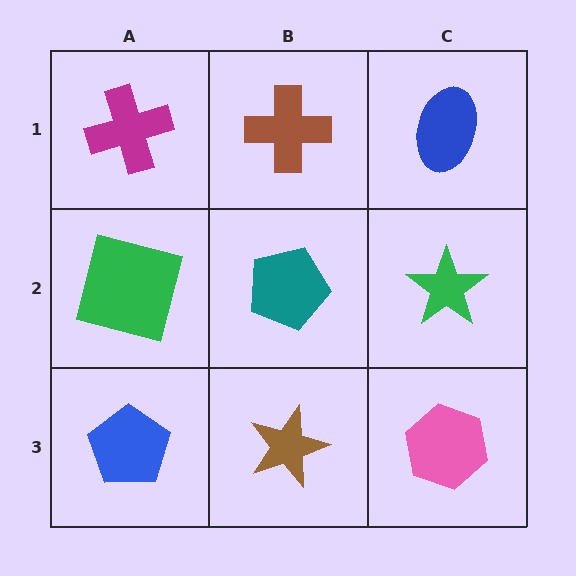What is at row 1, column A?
A magenta cross.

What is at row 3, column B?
A brown star.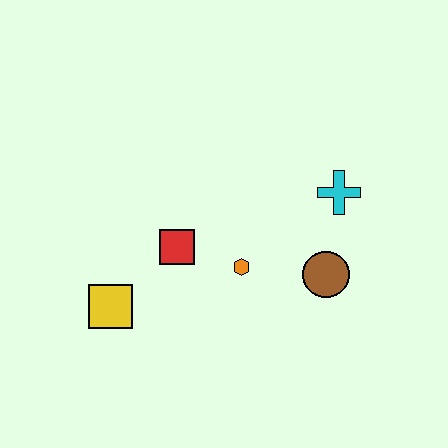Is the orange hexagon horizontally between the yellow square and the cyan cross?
Yes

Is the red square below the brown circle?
No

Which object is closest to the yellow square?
The red square is closest to the yellow square.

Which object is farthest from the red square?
The cyan cross is farthest from the red square.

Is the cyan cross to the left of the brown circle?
No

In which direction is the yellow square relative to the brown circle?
The yellow square is to the left of the brown circle.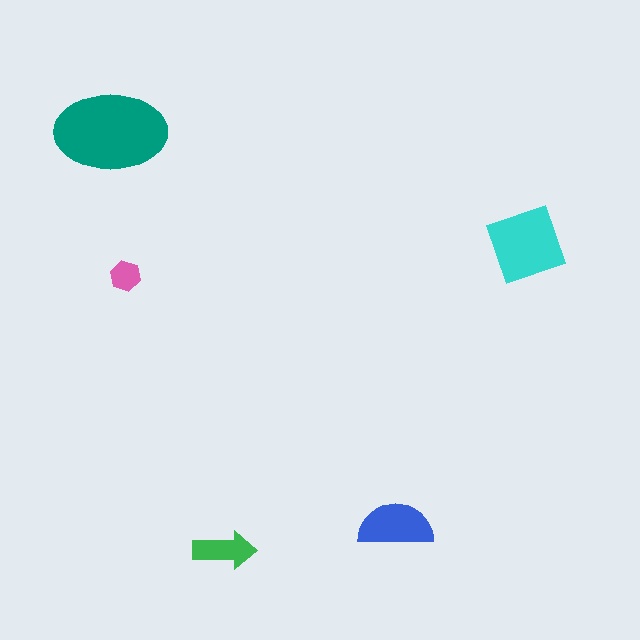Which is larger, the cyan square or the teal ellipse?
The teal ellipse.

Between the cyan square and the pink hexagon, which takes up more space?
The cyan square.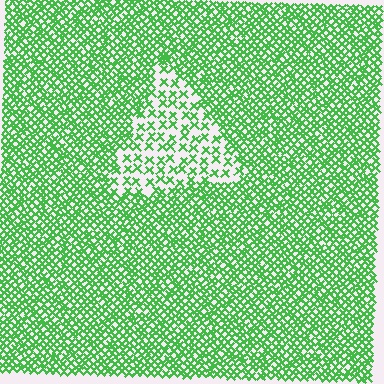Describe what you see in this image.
The image contains small green elements arranged at two different densities. A triangle-shaped region is visible where the elements are less densely packed than the surrounding area.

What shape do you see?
I see a triangle.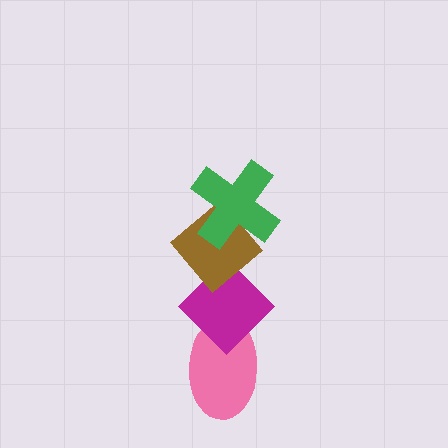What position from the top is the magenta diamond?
The magenta diamond is 3rd from the top.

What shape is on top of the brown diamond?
The green cross is on top of the brown diamond.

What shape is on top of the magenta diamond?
The brown diamond is on top of the magenta diamond.